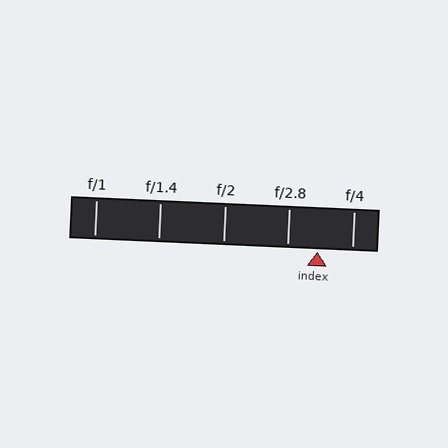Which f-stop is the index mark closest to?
The index mark is closest to f/2.8.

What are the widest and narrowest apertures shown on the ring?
The widest aperture shown is f/1 and the narrowest is f/4.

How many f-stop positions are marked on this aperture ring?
There are 5 f-stop positions marked.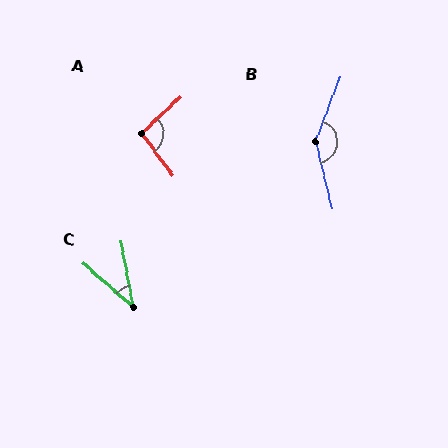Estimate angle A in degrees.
Approximately 97 degrees.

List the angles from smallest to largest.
C (38°), A (97°), B (145°).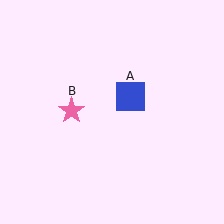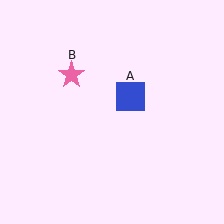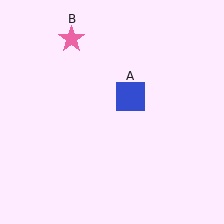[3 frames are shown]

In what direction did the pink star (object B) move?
The pink star (object B) moved up.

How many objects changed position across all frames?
1 object changed position: pink star (object B).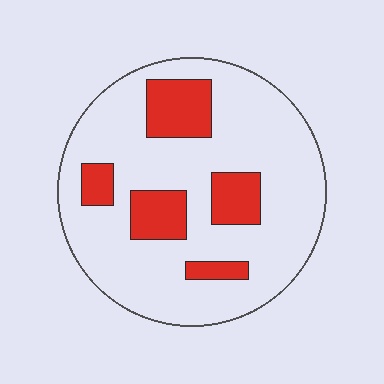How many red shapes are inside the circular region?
5.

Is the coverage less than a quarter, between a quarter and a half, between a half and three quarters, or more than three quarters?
Less than a quarter.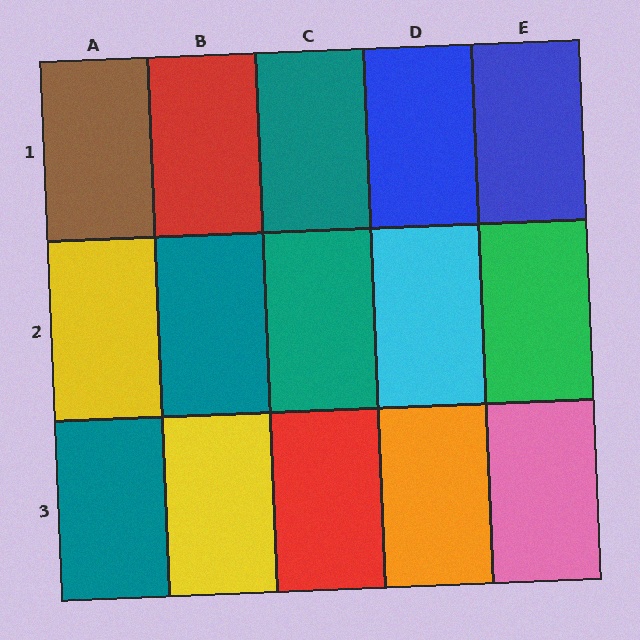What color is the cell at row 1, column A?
Brown.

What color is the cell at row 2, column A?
Yellow.